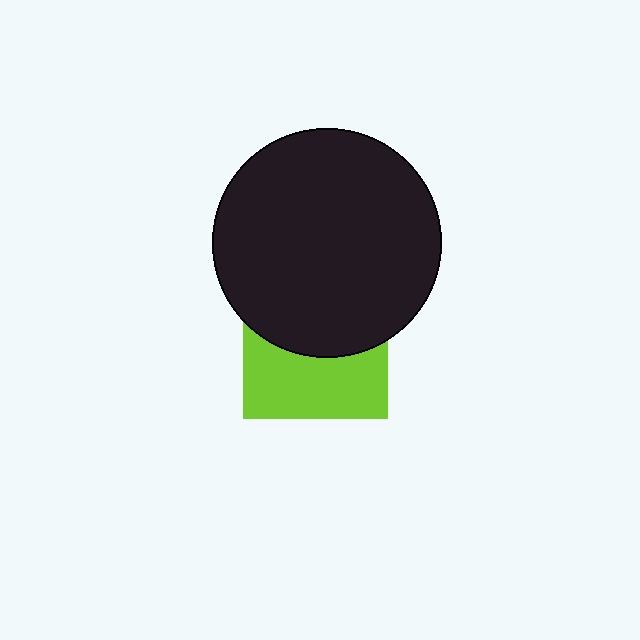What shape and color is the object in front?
The object in front is a black circle.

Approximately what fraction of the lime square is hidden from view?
Roughly 52% of the lime square is hidden behind the black circle.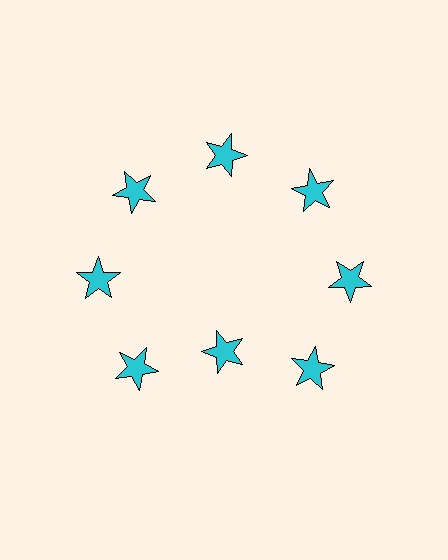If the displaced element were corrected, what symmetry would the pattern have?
It would have 8-fold rotational symmetry — the pattern would map onto itself every 45 degrees.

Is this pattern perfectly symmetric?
No. The 8 cyan stars are arranged in a ring, but one element near the 6 o'clock position is pulled inward toward the center, breaking the 8-fold rotational symmetry.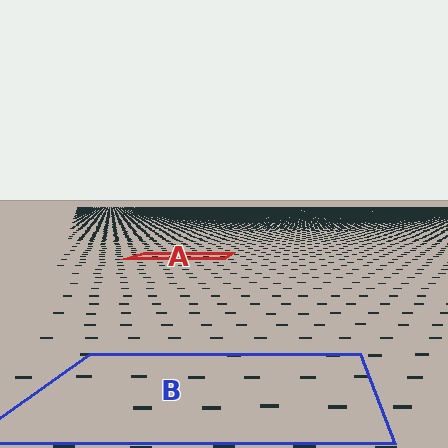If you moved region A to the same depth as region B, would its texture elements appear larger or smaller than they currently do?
They would appear larger. At a closer depth, the same texture elements are projected at a bigger on-screen size.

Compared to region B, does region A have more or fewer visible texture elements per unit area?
Region A has more texture elements per unit area — they are packed more densely because it is farther away.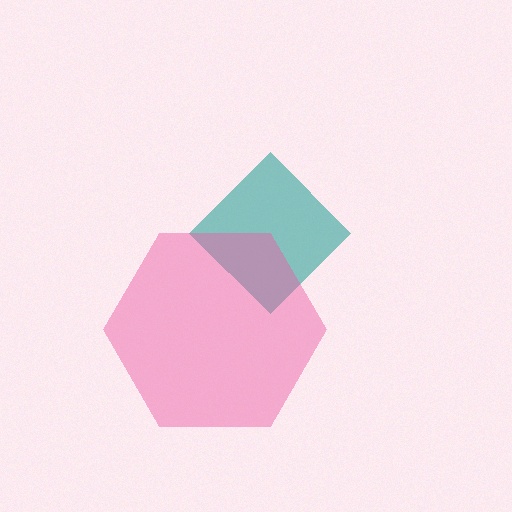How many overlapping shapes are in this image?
There are 2 overlapping shapes in the image.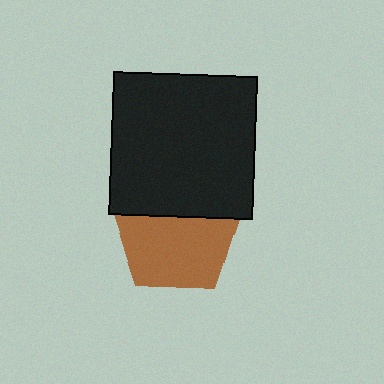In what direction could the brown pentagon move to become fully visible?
The brown pentagon could move down. That would shift it out from behind the black square entirely.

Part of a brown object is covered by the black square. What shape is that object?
It is a pentagon.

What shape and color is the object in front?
The object in front is a black square.